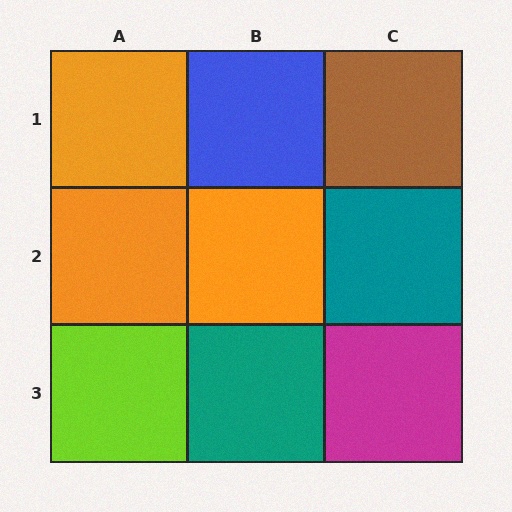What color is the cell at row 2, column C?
Teal.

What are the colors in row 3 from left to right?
Lime, teal, magenta.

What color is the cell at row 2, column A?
Orange.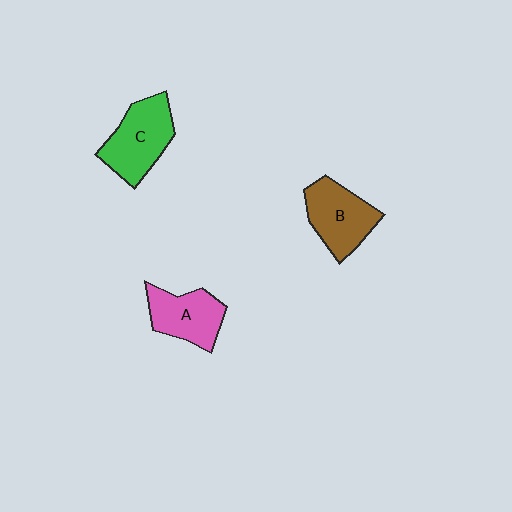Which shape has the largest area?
Shape C (green).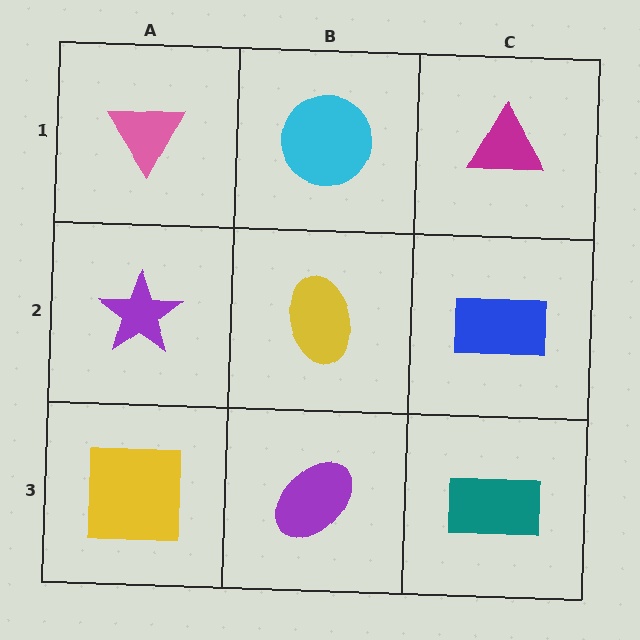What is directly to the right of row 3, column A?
A purple ellipse.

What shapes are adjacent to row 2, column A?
A pink triangle (row 1, column A), a yellow square (row 3, column A), a yellow ellipse (row 2, column B).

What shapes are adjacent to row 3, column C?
A blue rectangle (row 2, column C), a purple ellipse (row 3, column B).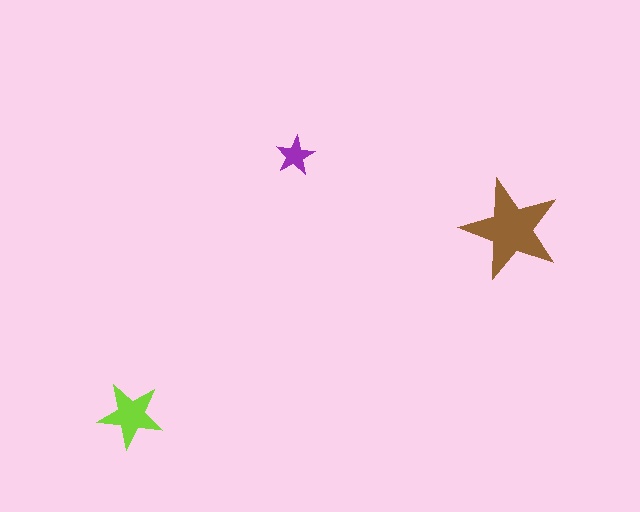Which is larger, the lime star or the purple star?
The lime one.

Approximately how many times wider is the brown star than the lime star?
About 1.5 times wider.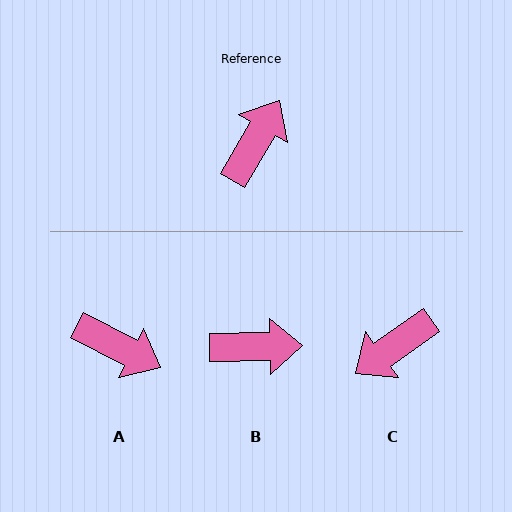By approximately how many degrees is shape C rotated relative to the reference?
Approximately 156 degrees counter-clockwise.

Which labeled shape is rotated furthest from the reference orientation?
C, about 156 degrees away.